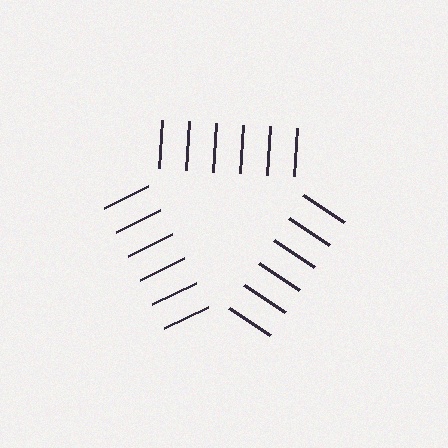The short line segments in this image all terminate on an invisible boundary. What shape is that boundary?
An illusory triangle — the line segments terminate on its edges but no continuous stroke is drawn.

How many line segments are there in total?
18 — 6 along each of the 3 edges.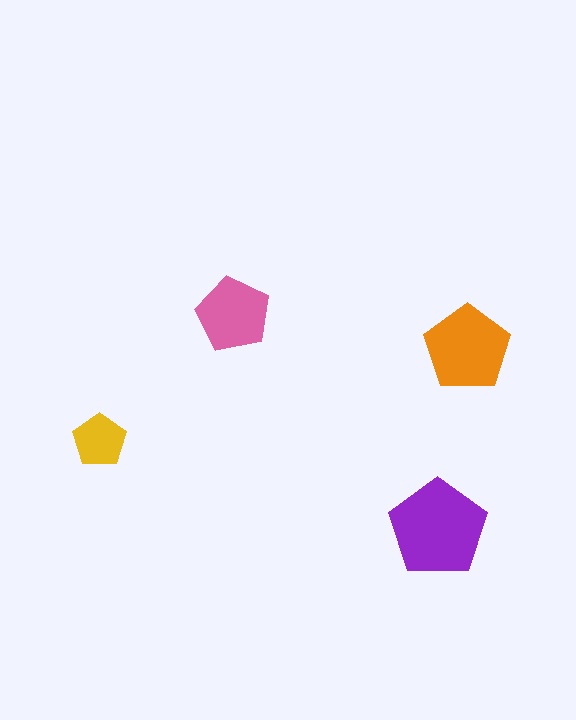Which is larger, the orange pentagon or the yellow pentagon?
The orange one.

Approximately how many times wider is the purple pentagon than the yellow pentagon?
About 2 times wider.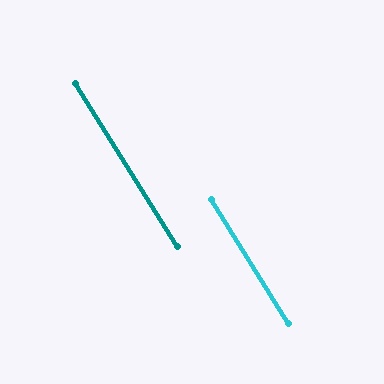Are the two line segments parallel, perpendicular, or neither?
Parallel — their directions differ by only 0.1°.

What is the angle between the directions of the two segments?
Approximately 0 degrees.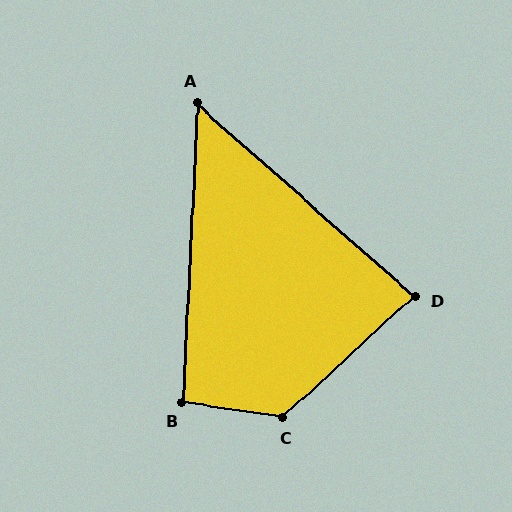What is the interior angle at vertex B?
Approximately 96 degrees (obtuse).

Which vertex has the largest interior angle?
C, at approximately 129 degrees.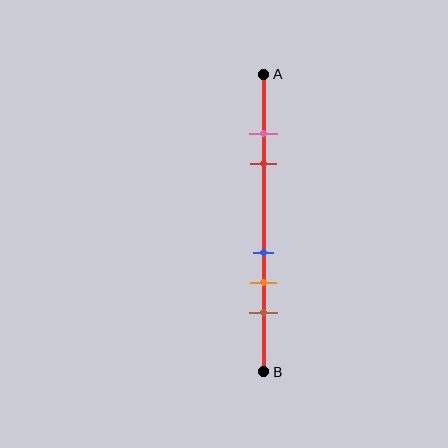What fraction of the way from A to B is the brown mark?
The brown mark is approximately 80% (0.8) of the way from A to B.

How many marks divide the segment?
There are 5 marks dividing the segment.